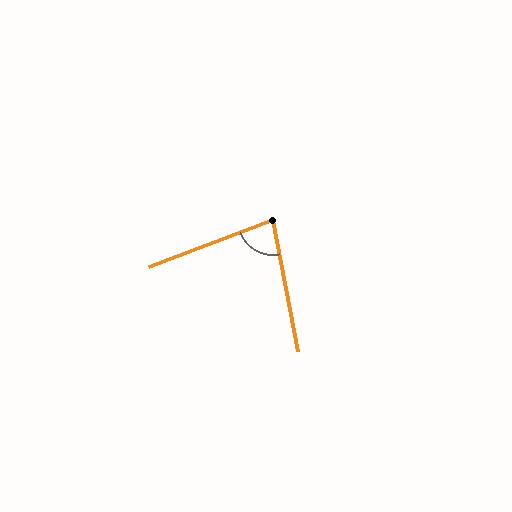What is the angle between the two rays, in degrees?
Approximately 80 degrees.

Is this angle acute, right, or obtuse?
It is acute.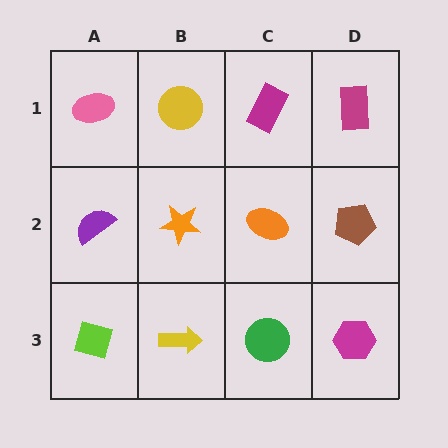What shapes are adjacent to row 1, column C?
An orange ellipse (row 2, column C), a yellow circle (row 1, column B), a magenta rectangle (row 1, column D).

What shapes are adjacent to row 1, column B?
An orange star (row 2, column B), a pink ellipse (row 1, column A), a magenta rectangle (row 1, column C).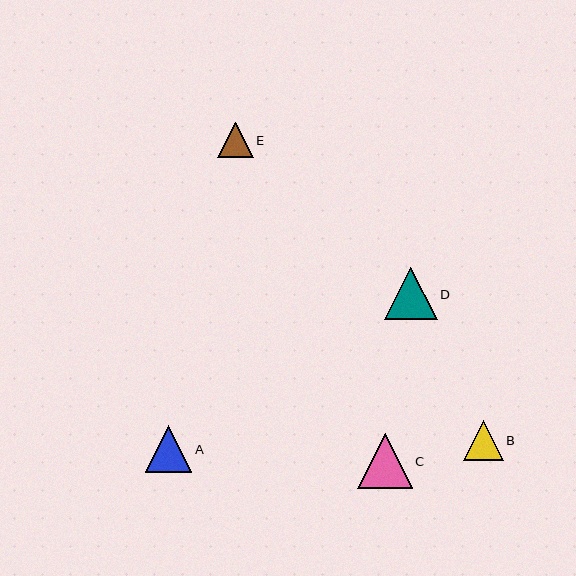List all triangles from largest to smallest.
From largest to smallest: C, D, A, B, E.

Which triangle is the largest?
Triangle C is the largest with a size of approximately 55 pixels.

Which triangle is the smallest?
Triangle E is the smallest with a size of approximately 35 pixels.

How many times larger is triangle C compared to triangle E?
Triangle C is approximately 1.5 times the size of triangle E.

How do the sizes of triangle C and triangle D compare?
Triangle C and triangle D are approximately the same size.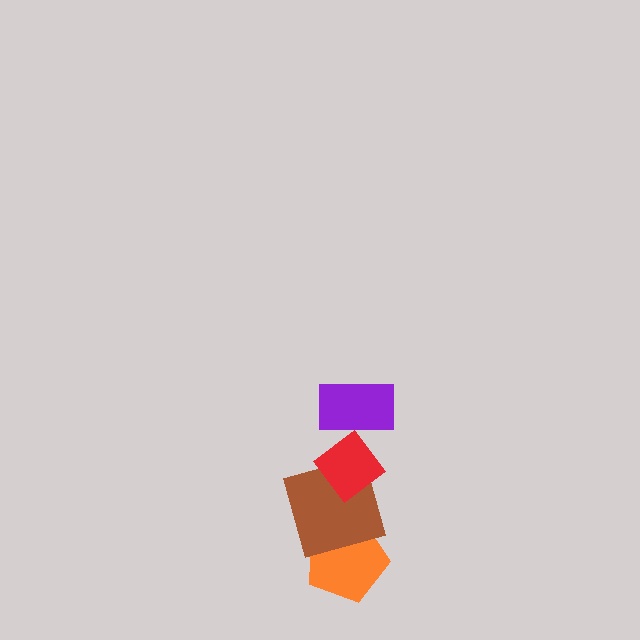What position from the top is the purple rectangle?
The purple rectangle is 1st from the top.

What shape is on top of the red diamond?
The purple rectangle is on top of the red diamond.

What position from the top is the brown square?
The brown square is 3rd from the top.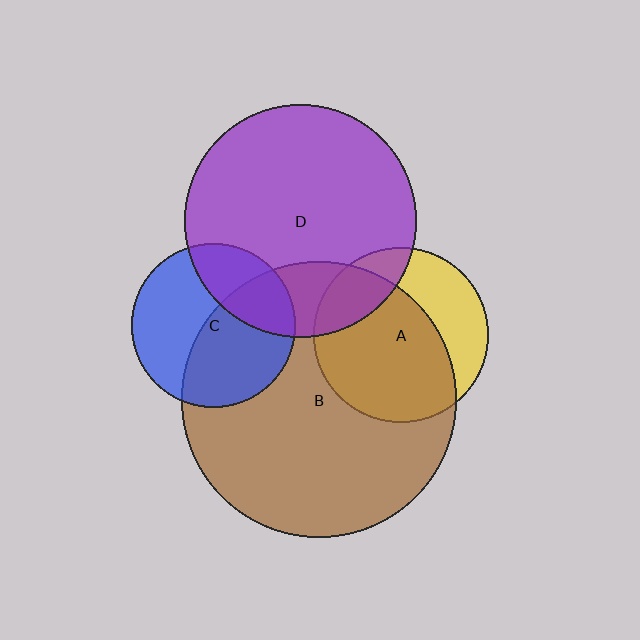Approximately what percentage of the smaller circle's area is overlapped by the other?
Approximately 20%.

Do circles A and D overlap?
Yes.